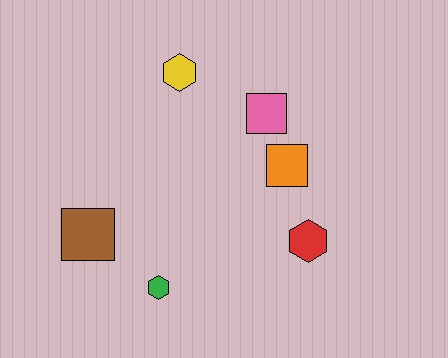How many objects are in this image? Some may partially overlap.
There are 6 objects.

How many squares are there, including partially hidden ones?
There are 3 squares.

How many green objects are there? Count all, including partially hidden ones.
There is 1 green object.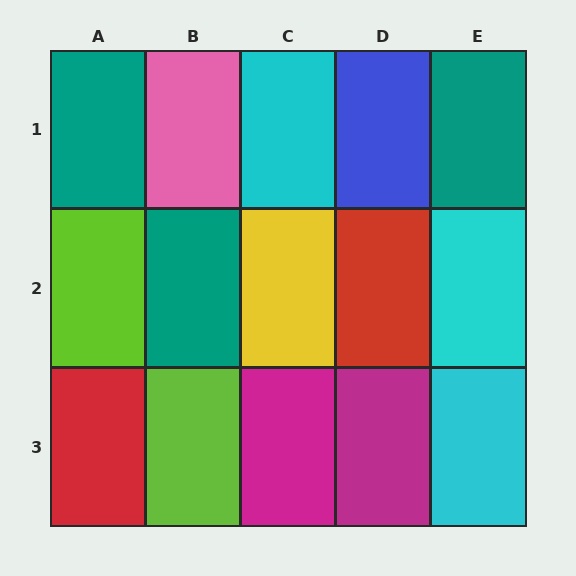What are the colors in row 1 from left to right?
Teal, pink, cyan, blue, teal.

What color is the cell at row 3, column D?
Magenta.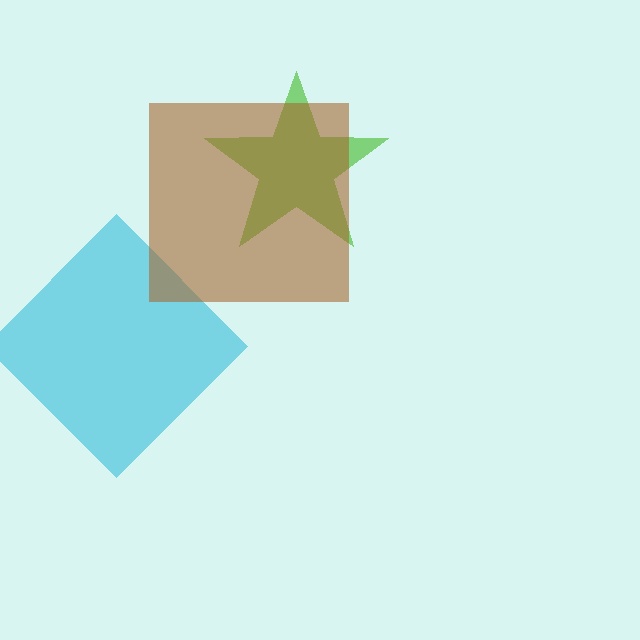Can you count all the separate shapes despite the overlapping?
Yes, there are 3 separate shapes.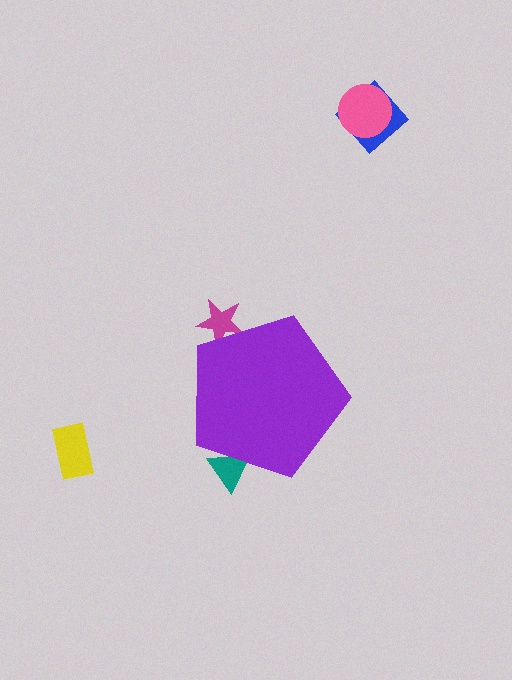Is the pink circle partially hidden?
No, the pink circle is fully visible.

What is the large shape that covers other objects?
A purple pentagon.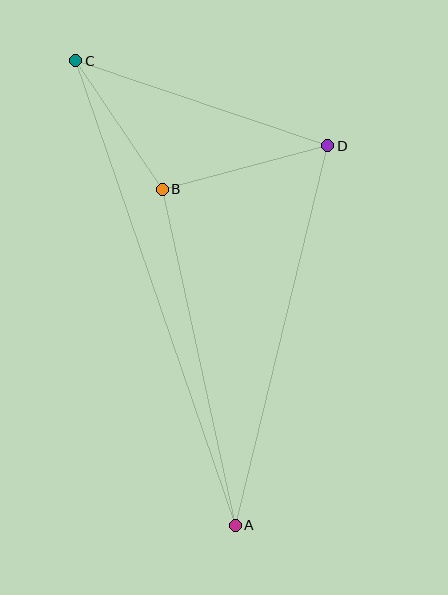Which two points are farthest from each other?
Points A and C are farthest from each other.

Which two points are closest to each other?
Points B and C are closest to each other.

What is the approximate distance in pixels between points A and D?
The distance between A and D is approximately 390 pixels.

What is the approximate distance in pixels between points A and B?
The distance between A and B is approximately 344 pixels.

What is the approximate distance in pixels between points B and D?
The distance between B and D is approximately 172 pixels.